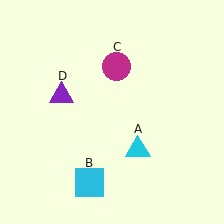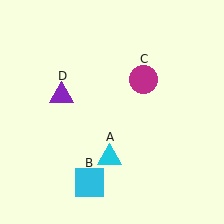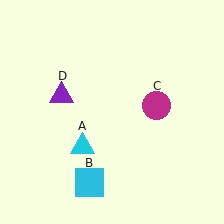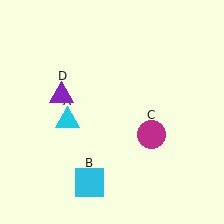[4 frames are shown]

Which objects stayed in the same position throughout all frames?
Cyan square (object B) and purple triangle (object D) remained stationary.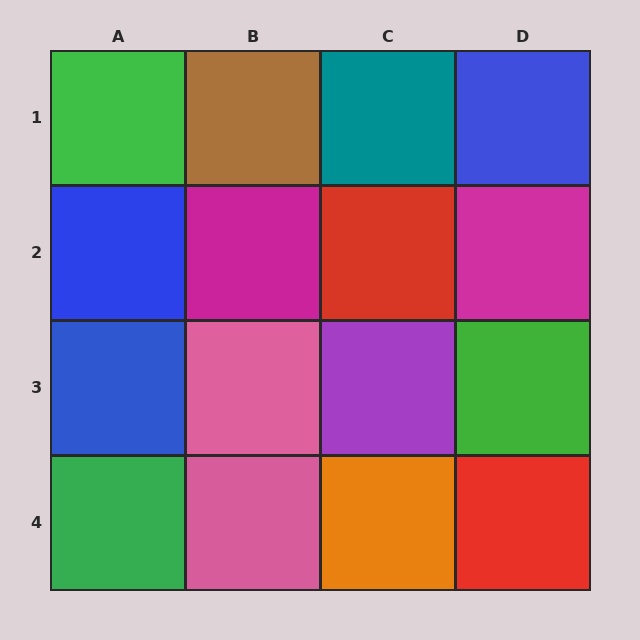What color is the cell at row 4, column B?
Pink.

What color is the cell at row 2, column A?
Blue.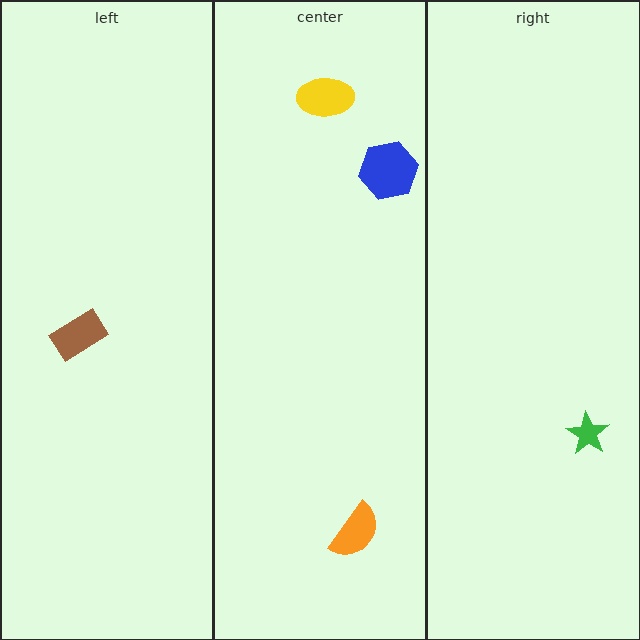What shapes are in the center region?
The orange semicircle, the yellow ellipse, the blue hexagon.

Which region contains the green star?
The right region.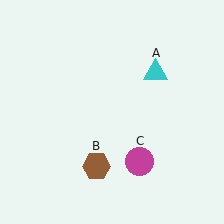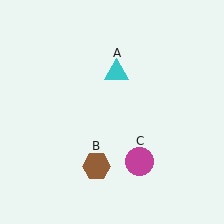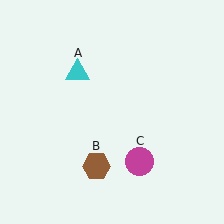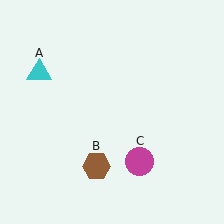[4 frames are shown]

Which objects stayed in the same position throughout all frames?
Brown hexagon (object B) and magenta circle (object C) remained stationary.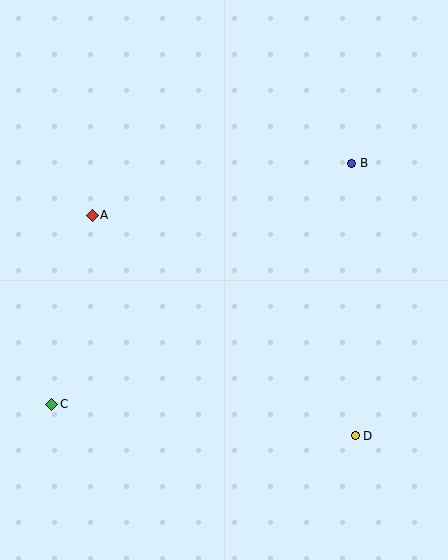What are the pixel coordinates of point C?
Point C is at (52, 404).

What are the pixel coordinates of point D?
Point D is at (355, 436).